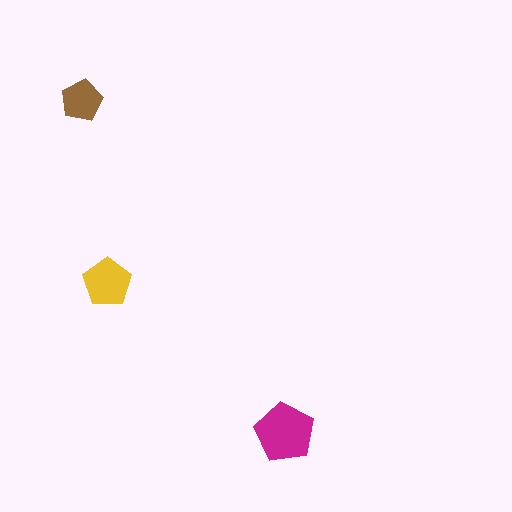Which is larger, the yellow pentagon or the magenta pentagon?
The magenta one.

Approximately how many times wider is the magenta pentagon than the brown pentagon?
About 1.5 times wider.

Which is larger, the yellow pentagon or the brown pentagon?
The yellow one.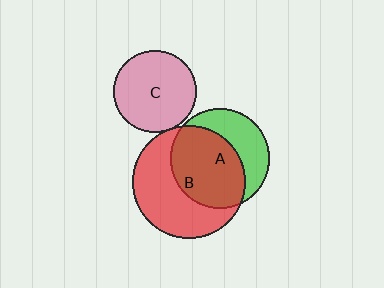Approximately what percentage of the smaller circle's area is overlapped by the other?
Approximately 5%.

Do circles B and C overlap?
Yes.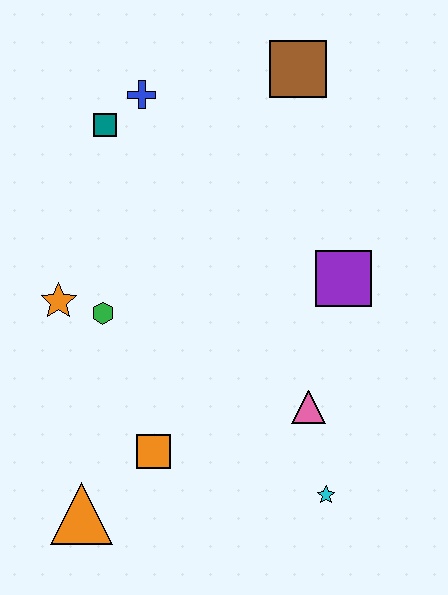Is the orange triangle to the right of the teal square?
No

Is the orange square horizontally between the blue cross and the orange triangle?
No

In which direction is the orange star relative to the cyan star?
The orange star is to the left of the cyan star.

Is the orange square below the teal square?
Yes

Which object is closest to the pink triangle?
The cyan star is closest to the pink triangle.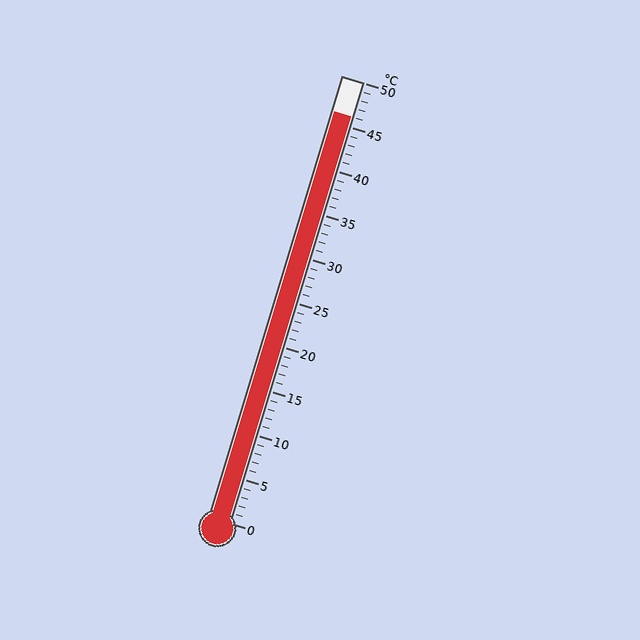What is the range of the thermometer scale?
The thermometer scale ranges from 0°C to 50°C.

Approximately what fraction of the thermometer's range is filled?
The thermometer is filled to approximately 90% of its range.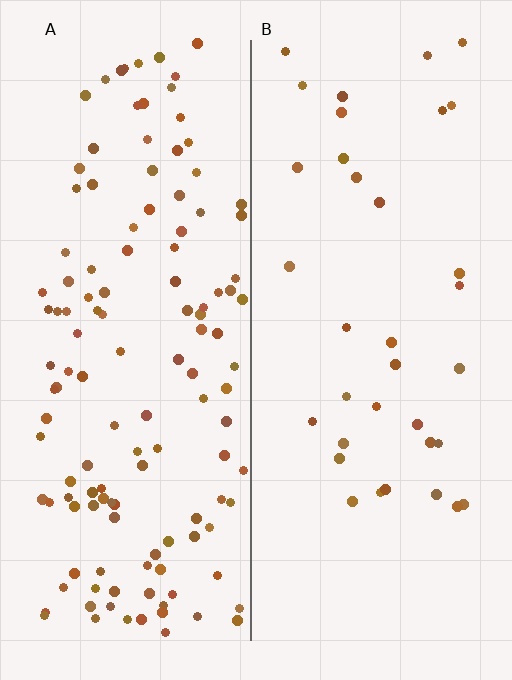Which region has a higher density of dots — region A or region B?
A (the left).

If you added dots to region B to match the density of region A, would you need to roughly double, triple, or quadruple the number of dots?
Approximately quadruple.